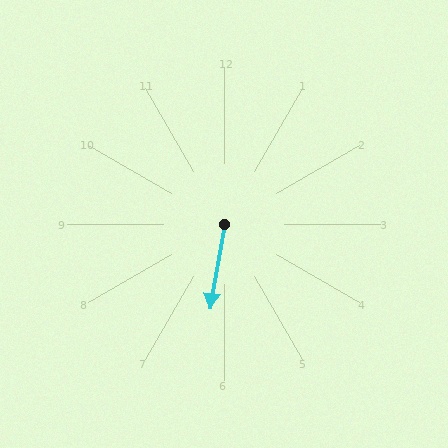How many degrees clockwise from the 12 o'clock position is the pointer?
Approximately 189 degrees.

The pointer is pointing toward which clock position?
Roughly 6 o'clock.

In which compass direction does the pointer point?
South.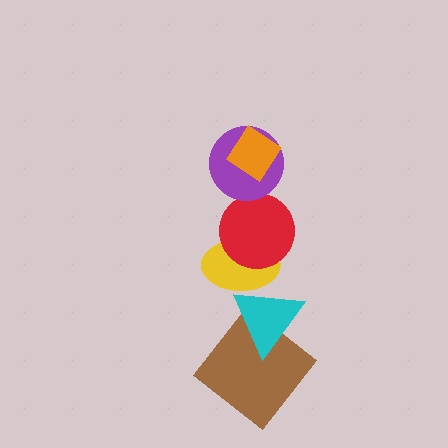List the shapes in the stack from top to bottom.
From top to bottom: the orange diamond, the purple circle, the red circle, the yellow ellipse, the cyan triangle, the brown diamond.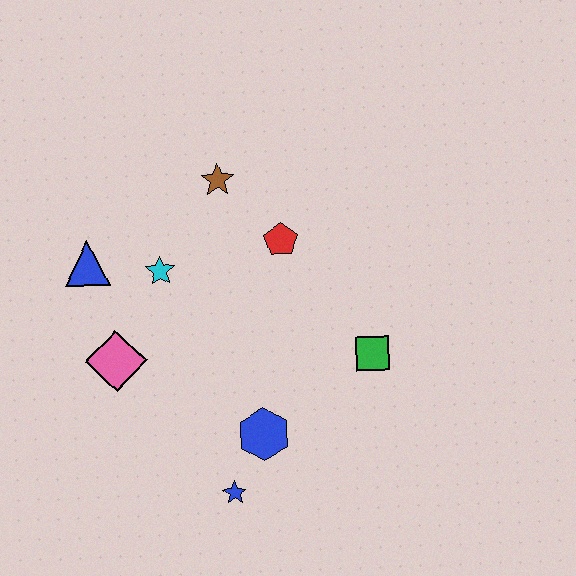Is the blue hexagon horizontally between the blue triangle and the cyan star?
No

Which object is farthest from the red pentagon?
The blue star is farthest from the red pentagon.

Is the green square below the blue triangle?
Yes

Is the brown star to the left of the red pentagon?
Yes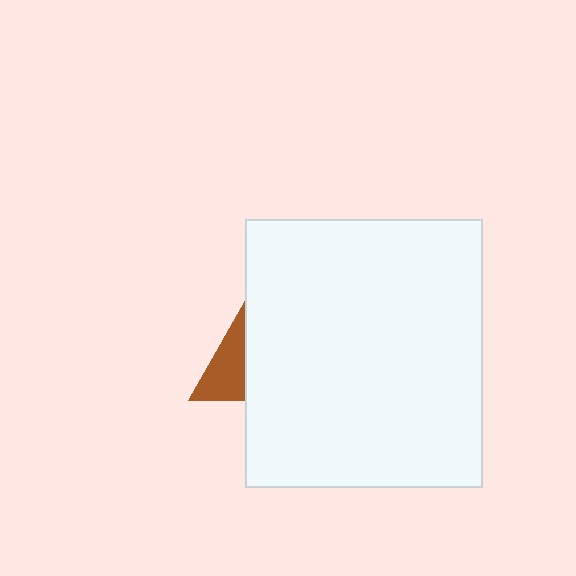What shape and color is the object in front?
The object in front is a white rectangle.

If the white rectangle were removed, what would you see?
You would see the complete brown triangle.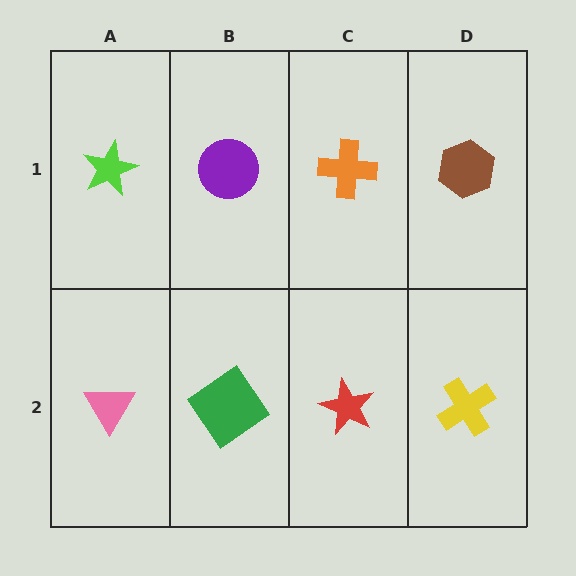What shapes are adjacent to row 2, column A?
A lime star (row 1, column A), a green diamond (row 2, column B).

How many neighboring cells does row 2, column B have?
3.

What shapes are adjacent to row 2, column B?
A purple circle (row 1, column B), a pink triangle (row 2, column A), a red star (row 2, column C).